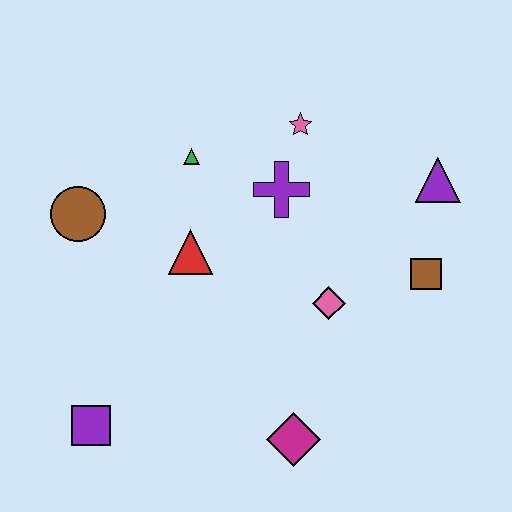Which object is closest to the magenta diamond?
The pink diamond is closest to the magenta diamond.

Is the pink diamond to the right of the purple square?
Yes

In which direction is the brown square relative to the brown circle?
The brown square is to the right of the brown circle.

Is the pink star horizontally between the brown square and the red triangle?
Yes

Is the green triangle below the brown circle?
No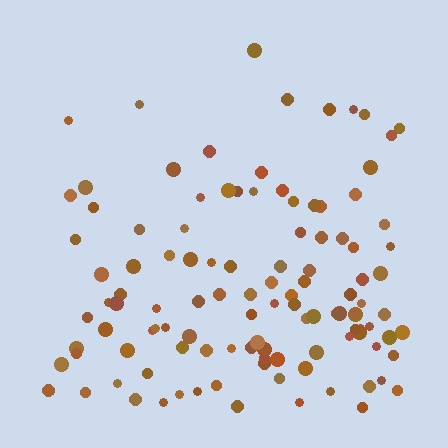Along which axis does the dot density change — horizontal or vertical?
Vertical.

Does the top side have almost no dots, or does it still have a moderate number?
Still a moderate number, just noticeably fewer than the bottom.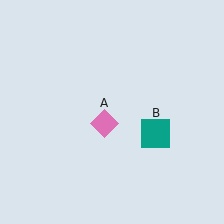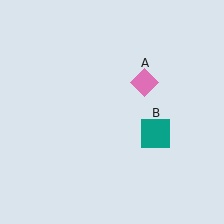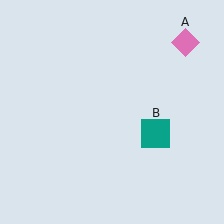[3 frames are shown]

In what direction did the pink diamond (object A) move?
The pink diamond (object A) moved up and to the right.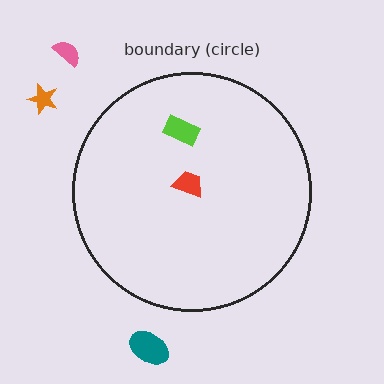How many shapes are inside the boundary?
2 inside, 3 outside.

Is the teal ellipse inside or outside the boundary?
Outside.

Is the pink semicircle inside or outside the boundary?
Outside.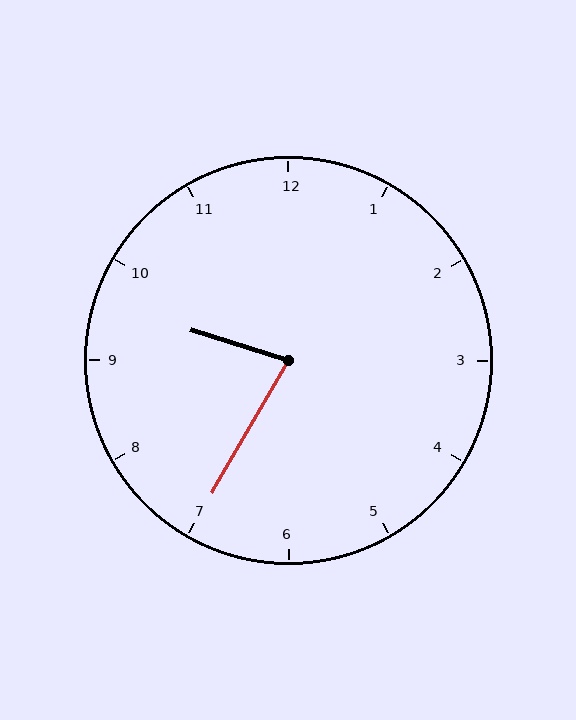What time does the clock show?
9:35.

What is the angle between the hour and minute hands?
Approximately 78 degrees.